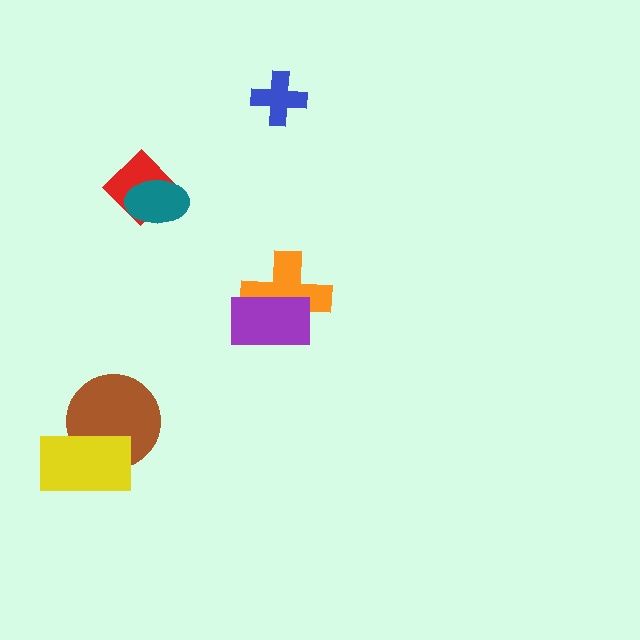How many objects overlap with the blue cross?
0 objects overlap with the blue cross.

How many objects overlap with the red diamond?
1 object overlaps with the red diamond.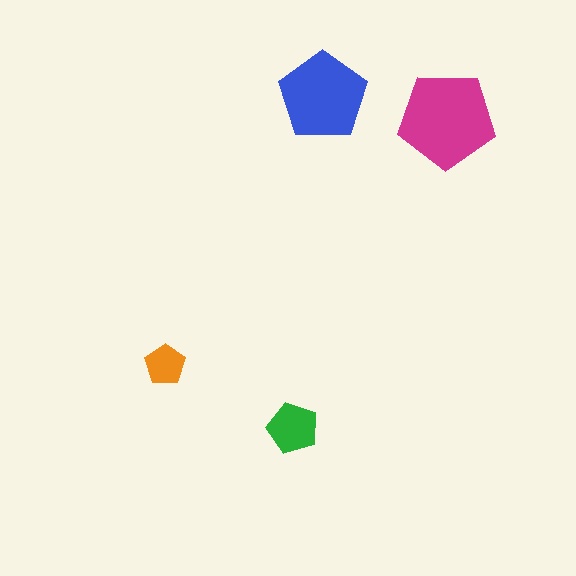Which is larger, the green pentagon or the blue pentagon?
The blue one.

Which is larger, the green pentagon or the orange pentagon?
The green one.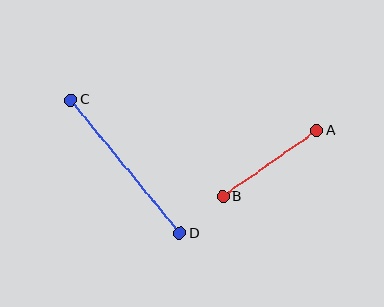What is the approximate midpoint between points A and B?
The midpoint is at approximately (270, 163) pixels.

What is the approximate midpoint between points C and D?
The midpoint is at approximately (125, 166) pixels.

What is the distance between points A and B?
The distance is approximately 115 pixels.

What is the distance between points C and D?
The distance is approximately 172 pixels.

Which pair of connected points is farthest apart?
Points C and D are farthest apart.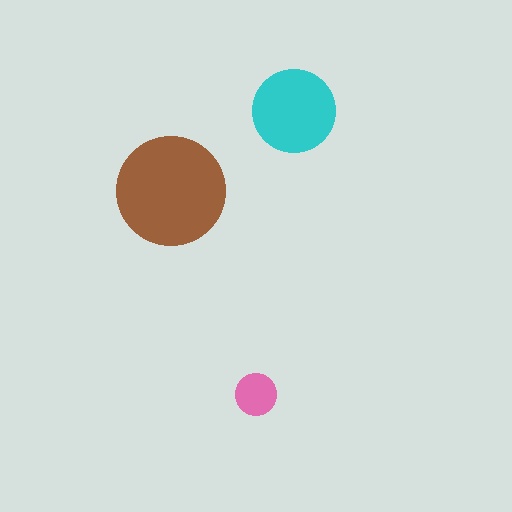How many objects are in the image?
There are 3 objects in the image.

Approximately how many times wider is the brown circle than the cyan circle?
About 1.5 times wider.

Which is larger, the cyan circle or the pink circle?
The cyan one.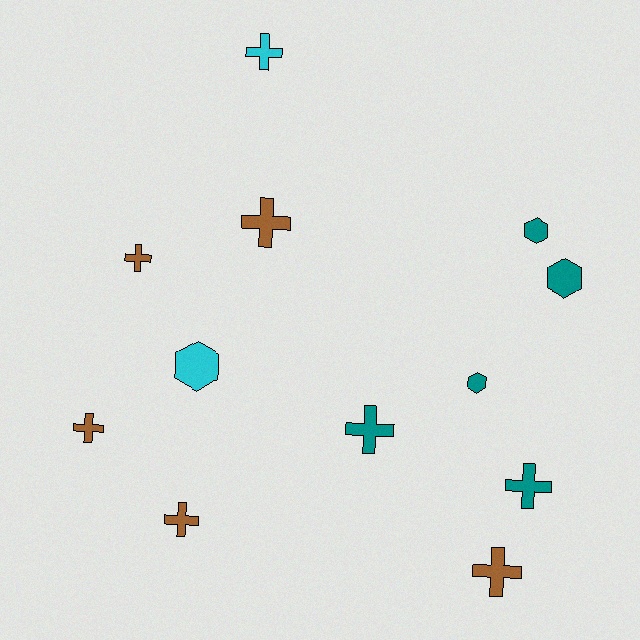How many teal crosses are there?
There are 2 teal crosses.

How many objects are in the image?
There are 12 objects.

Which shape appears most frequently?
Cross, with 8 objects.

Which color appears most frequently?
Brown, with 5 objects.